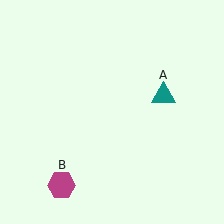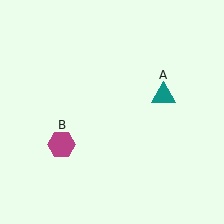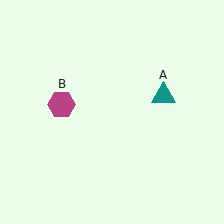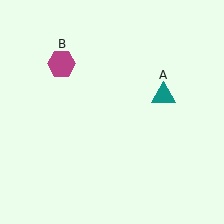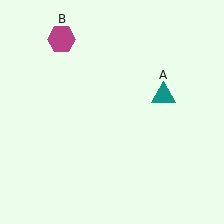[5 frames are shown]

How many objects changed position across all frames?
1 object changed position: magenta hexagon (object B).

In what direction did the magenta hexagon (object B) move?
The magenta hexagon (object B) moved up.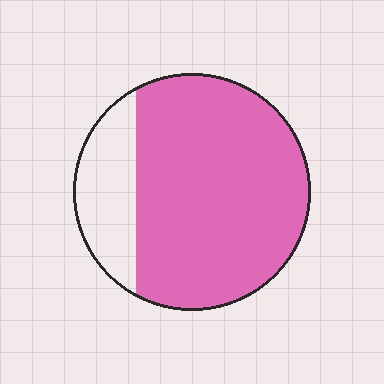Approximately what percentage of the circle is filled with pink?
Approximately 80%.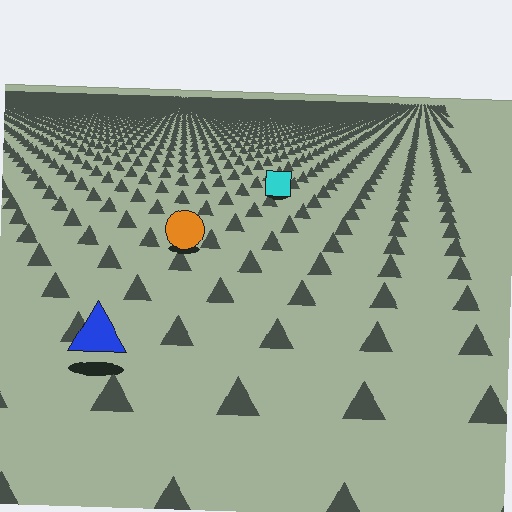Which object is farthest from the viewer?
The cyan square is farthest from the viewer. It appears smaller and the ground texture around it is denser.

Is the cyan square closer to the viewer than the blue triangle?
No. The blue triangle is closer — you can tell from the texture gradient: the ground texture is coarser near it.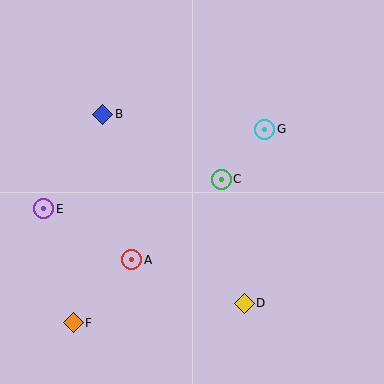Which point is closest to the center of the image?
Point C at (221, 179) is closest to the center.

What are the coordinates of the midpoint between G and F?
The midpoint between G and F is at (169, 226).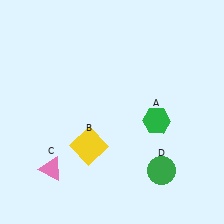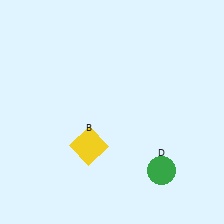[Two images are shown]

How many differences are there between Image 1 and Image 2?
There are 2 differences between the two images.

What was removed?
The green hexagon (A), the pink triangle (C) were removed in Image 2.